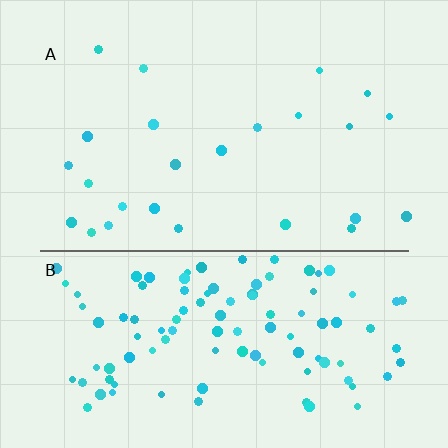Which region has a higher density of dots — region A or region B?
B (the bottom).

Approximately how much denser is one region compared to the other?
Approximately 4.4× — region B over region A.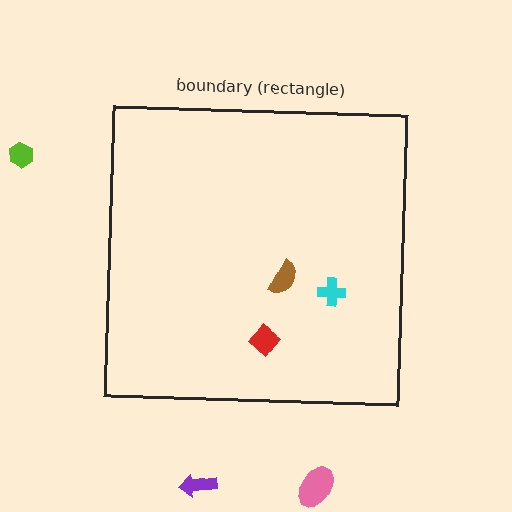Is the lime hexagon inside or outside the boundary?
Outside.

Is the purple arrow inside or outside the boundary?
Outside.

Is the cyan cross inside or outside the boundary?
Inside.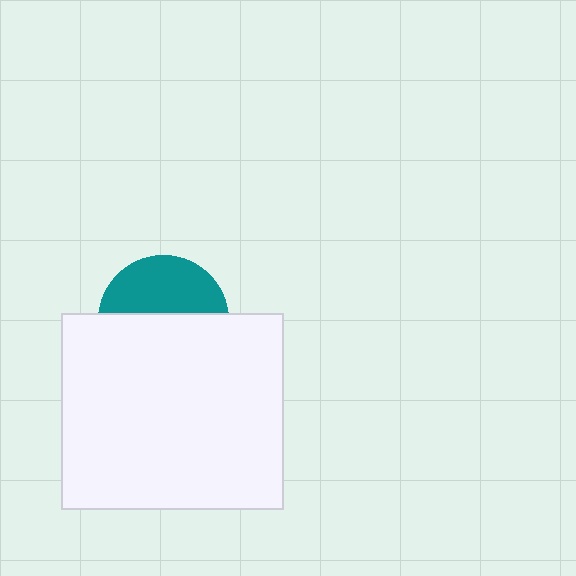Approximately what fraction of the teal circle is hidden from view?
Roughly 57% of the teal circle is hidden behind the white rectangle.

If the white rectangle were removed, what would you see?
You would see the complete teal circle.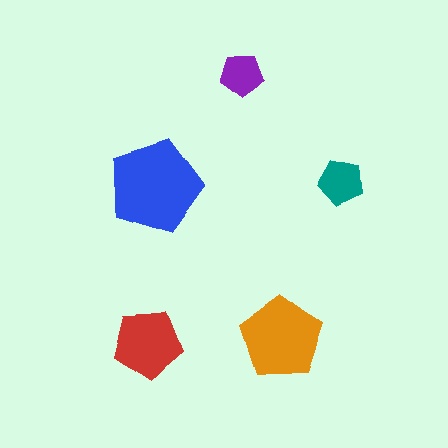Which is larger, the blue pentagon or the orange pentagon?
The blue one.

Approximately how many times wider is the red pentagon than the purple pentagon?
About 1.5 times wider.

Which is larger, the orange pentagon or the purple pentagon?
The orange one.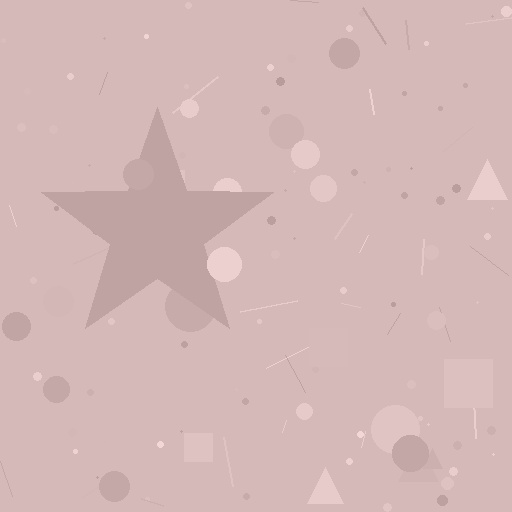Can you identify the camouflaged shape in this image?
The camouflaged shape is a star.